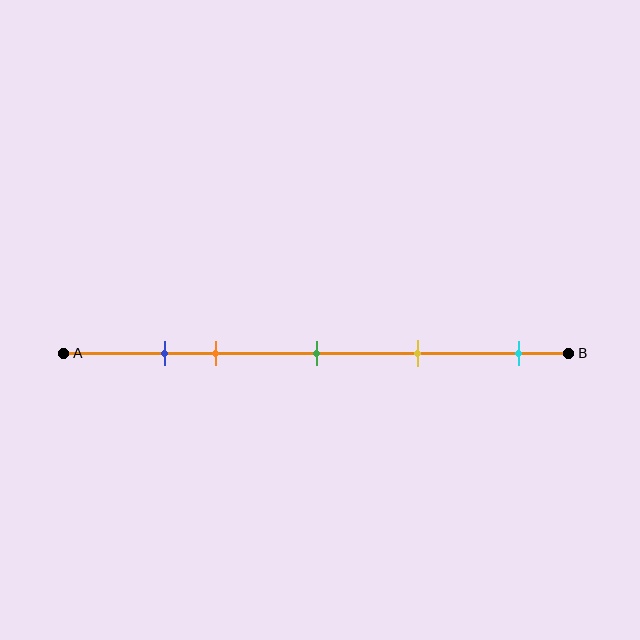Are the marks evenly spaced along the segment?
No, the marks are not evenly spaced.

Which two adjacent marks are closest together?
The blue and orange marks are the closest adjacent pair.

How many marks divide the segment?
There are 5 marks dividing the segment.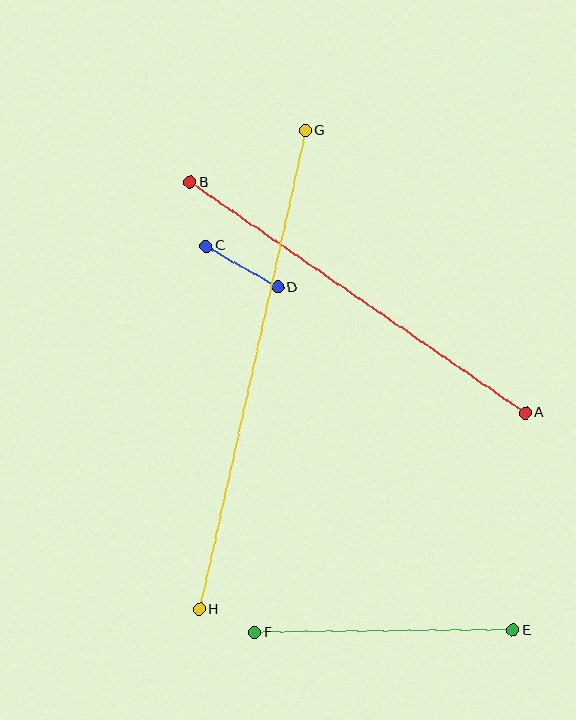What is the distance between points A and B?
The distance is approximately 407 pixels.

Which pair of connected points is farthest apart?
Points G and H are farthest apart.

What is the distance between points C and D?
The distance is approximately 83 pixels.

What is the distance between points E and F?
The distance is approximately 258 pixels.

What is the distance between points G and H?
The distance is approximately 490 pixels.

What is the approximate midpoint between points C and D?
The midpoint is at approximately (242, 267) pixels.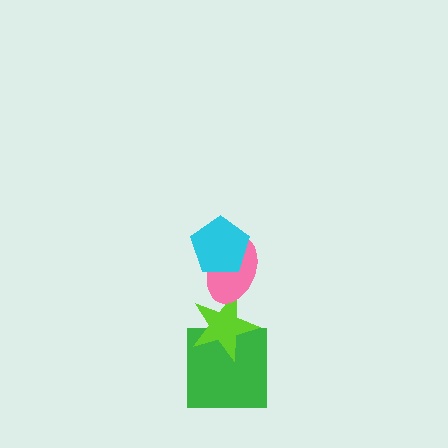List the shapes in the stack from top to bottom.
From top to bottom: the cyan pentagon, the pink ellipse, the lime star, the green square.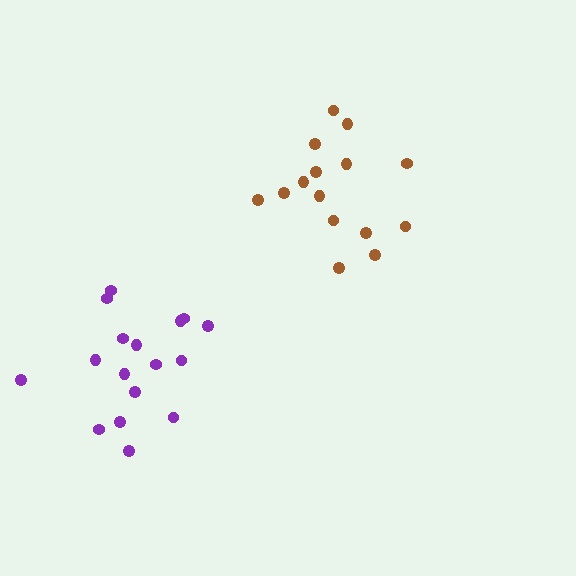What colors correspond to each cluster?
The clusters are colored: brown, purple.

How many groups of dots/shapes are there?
There are 2 groups.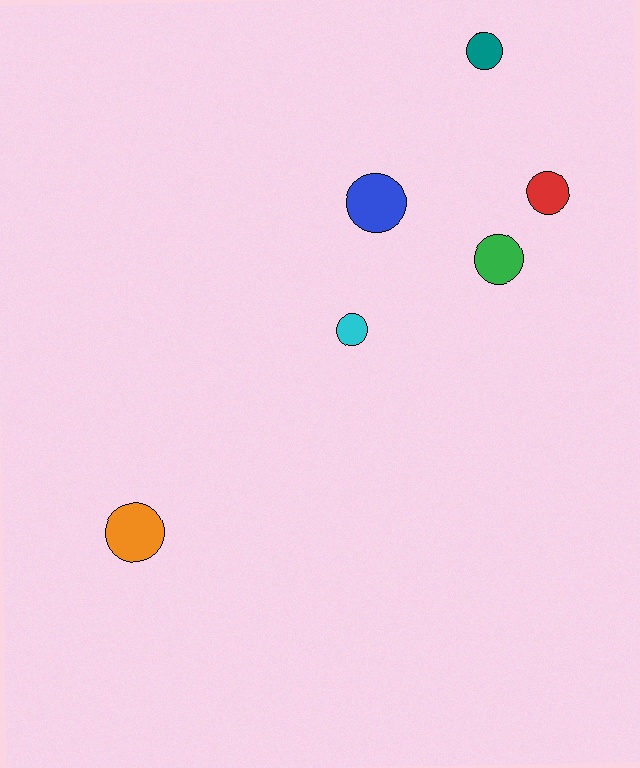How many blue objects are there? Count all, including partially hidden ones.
There is 1 blue object.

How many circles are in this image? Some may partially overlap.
There are 6 circles.